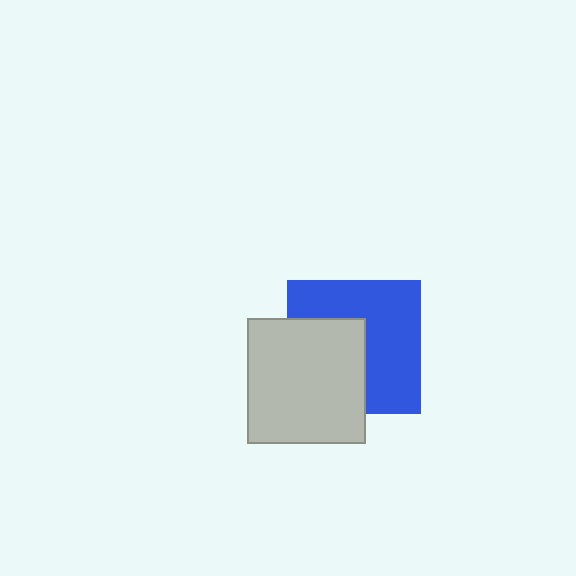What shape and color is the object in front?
The object in front is a light gray rectangle.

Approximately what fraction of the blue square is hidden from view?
Roughly 42% of the blue square is hidden behind the light gray rectangle.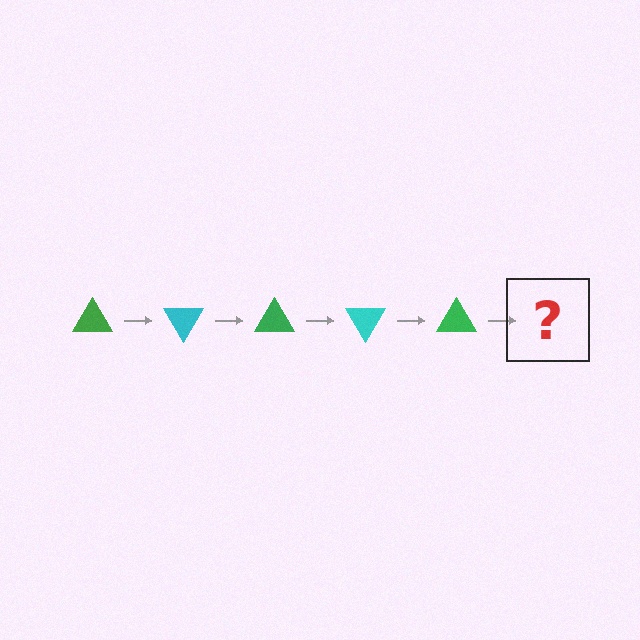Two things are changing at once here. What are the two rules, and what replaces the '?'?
The two rules are that it rotates 60 degrees each step and the color cycles through green and cyan. The '?' should be a cyan triangle, rotated 300 degrees from the start.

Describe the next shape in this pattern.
It should be a cyan triangle, rotated 300 degrees from the start.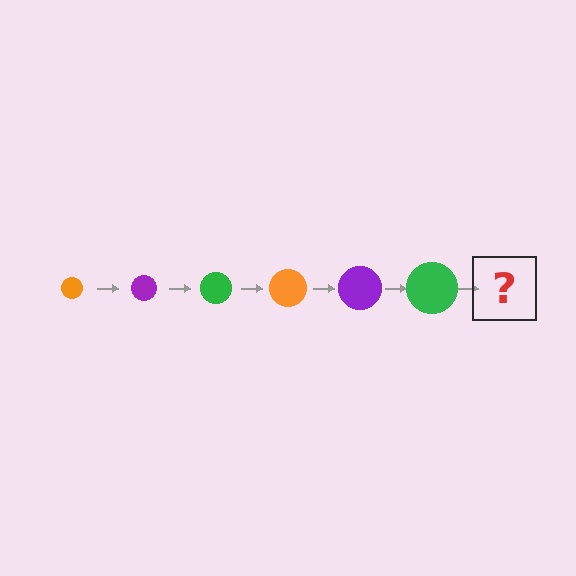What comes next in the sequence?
The next element should be an orange circle, larger than the previous one.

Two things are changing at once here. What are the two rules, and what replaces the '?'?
The two rules are that the circle grows larger each step and the color cycles through orange, purple, and green. The '?' should be an orange circle, larger than the previous one.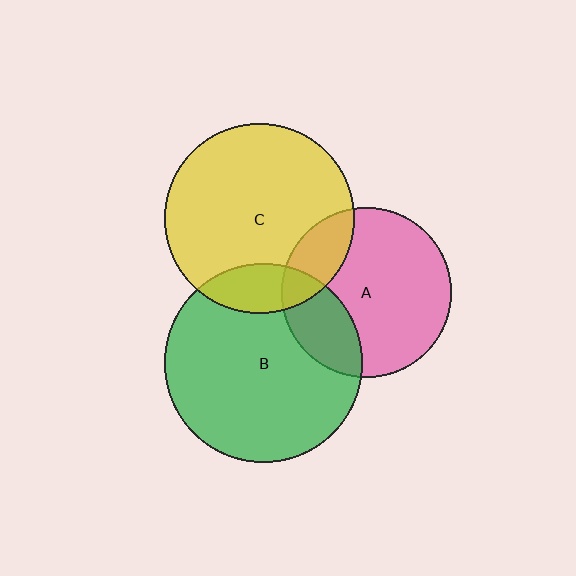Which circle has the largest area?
Circle B (green).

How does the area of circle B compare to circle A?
Approximately 1.4 times.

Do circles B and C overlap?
Yes.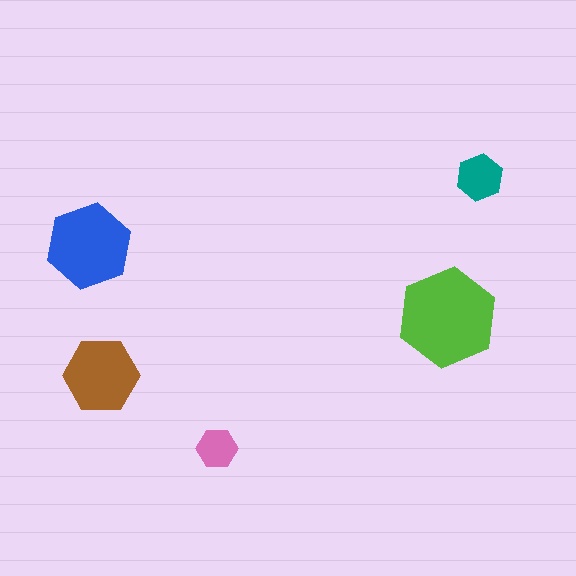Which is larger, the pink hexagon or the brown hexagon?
The brown one.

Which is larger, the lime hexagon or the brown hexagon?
The lime one.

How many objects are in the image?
There are 5 objects in the image.